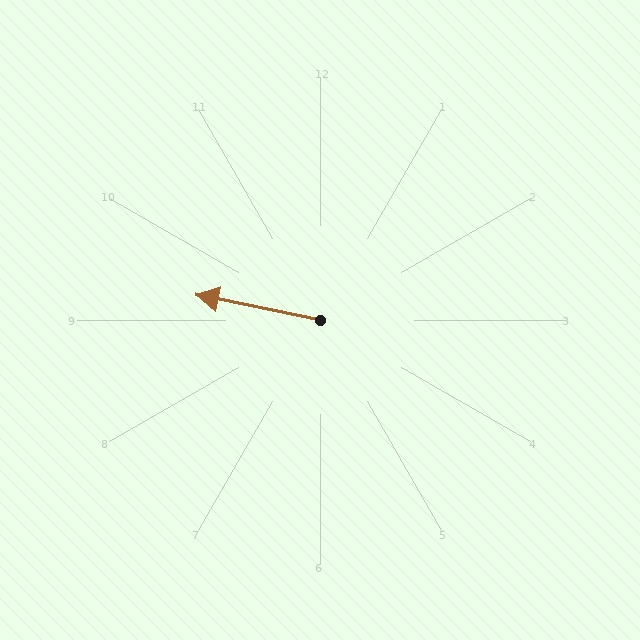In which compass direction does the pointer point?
West.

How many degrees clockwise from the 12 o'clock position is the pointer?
Approximately 282 degrees.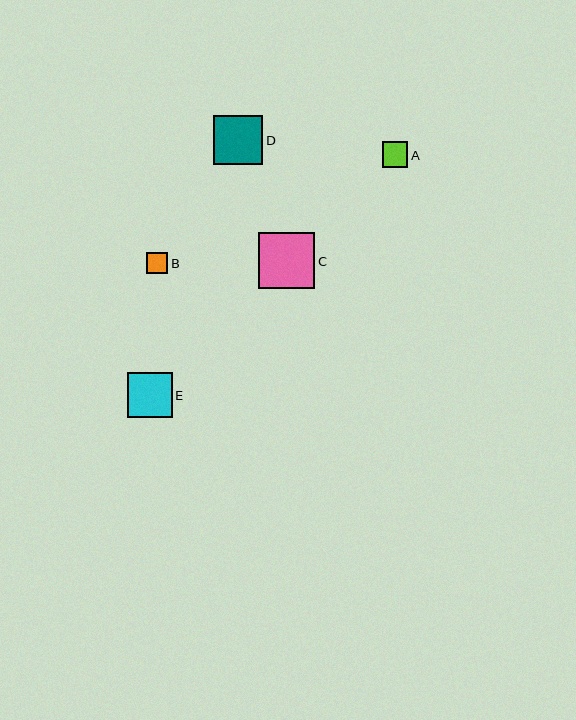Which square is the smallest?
Square B is the smallest with a size of approximately 21 pixels.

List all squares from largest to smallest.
From largest to smallest: C, D, E, A, B.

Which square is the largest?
Square C is the largest with a size of approximately 56 pixels.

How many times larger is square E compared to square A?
Square E is approximately 1.7 times the size of square A.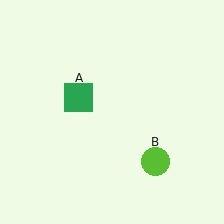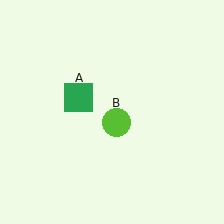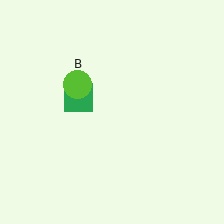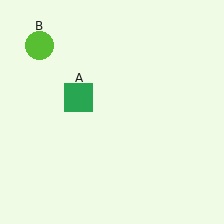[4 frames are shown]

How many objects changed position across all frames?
1 object changed position: lime circle (object B).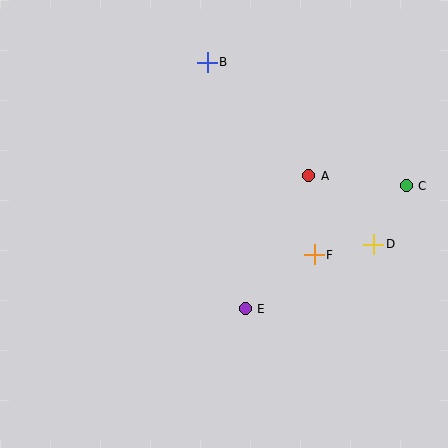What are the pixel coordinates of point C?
Point C is at (406, 186).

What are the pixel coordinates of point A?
Point A is at (309, 176).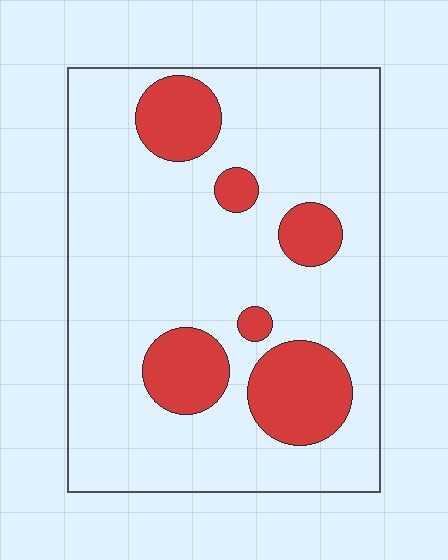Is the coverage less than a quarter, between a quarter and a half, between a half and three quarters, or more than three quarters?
Less than a quarter.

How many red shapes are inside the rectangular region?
6.